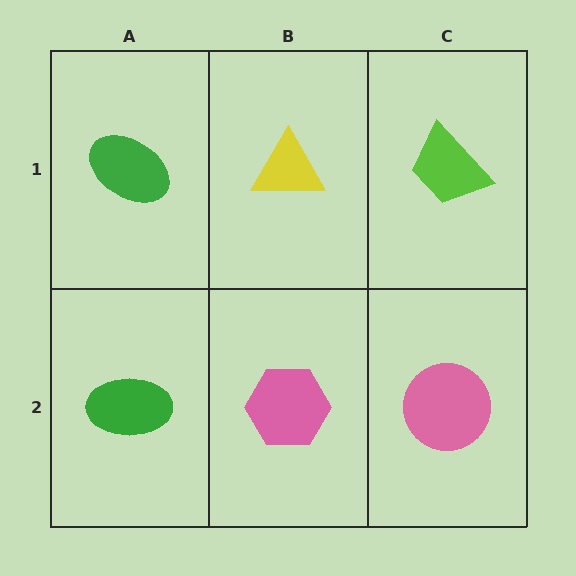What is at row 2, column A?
A green ellipse.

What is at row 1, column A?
A green ellipse.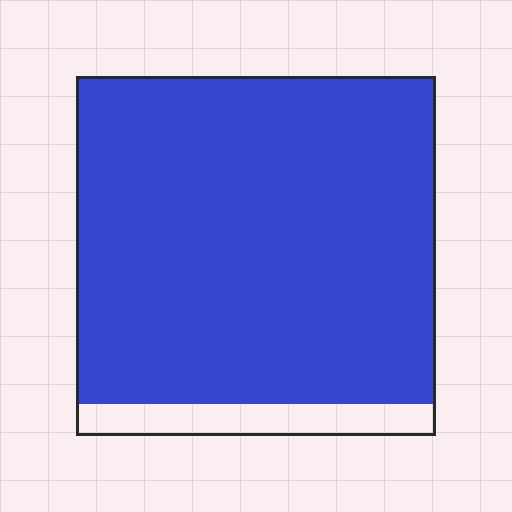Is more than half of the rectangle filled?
Yes.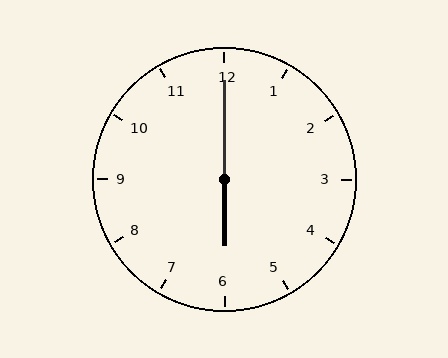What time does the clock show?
6:00.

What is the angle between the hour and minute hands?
Approximately 180 degrees.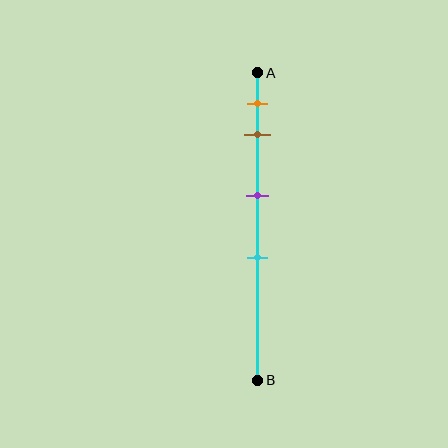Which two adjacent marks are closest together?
The orange and brown marks are the closest adjacent pair.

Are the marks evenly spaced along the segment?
No, the marks are not evenly spaced.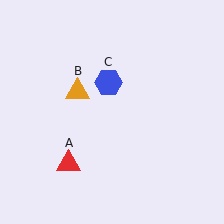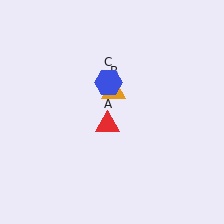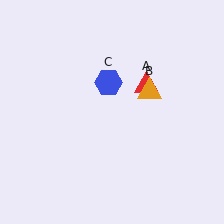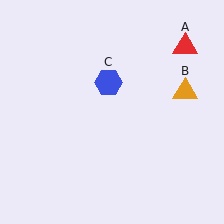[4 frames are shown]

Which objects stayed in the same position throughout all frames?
Blue hexagon (object C) remained stationary.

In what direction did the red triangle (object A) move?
The red triangle (object A) moved up and to the right.